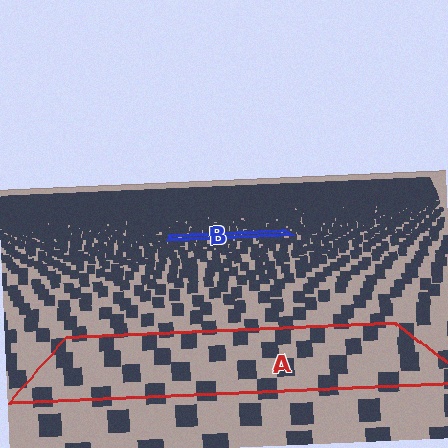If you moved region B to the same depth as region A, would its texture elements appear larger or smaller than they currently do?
They would appear larger. At a closer depth, the same texture elements are projected at a bigger on-screen size.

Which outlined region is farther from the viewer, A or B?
Region B is farther from the viewer — the texture elements inside it appear smaller and more densely packed.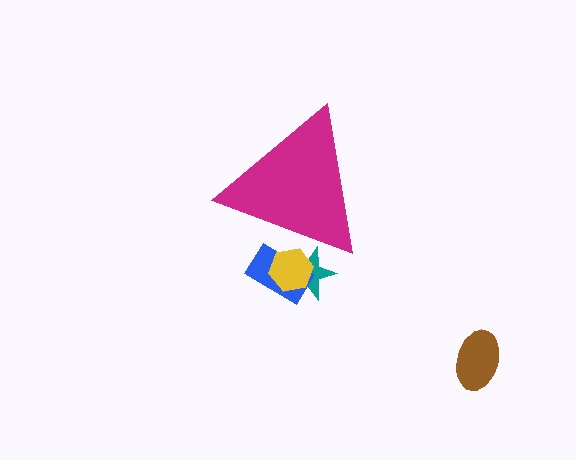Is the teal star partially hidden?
Yes, the teal star is partially hidden behind the magenta triangle.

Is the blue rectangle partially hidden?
Yes, the blue rectangle is partially hidden behind the magenta triangle.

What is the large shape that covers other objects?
A magenta triangle.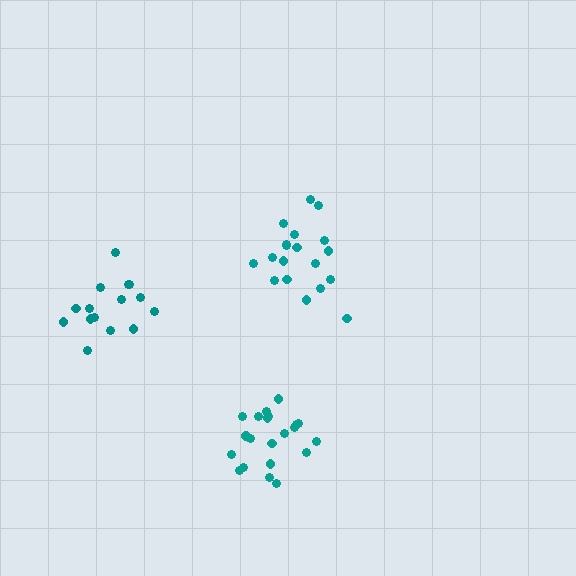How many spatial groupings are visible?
There are 3 spatial groupings.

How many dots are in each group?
Group 1: 19 dots, Group 2: 21 dots, Group 3: 15 dots (55 total).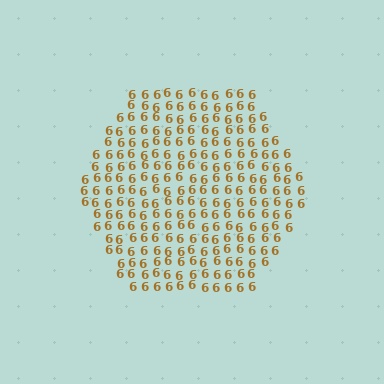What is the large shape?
The large shape is a hexagon.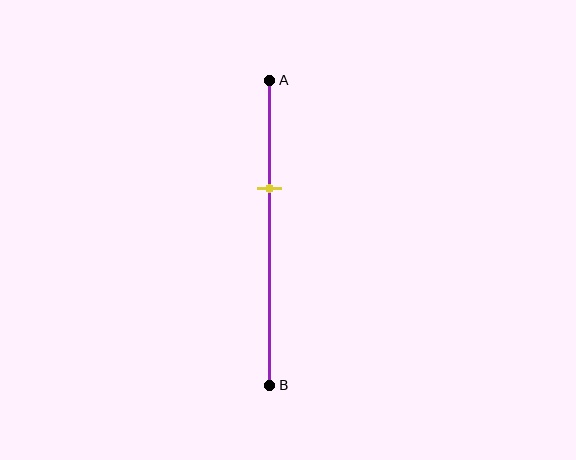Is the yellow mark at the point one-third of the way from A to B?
Yes, the mark is approximately at the one-third point.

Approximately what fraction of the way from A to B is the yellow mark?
The yellow mark is approximately 35% of the way from A to B.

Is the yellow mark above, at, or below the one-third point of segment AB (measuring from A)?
The yellow mark is approximately at the one-third point of segment AB.